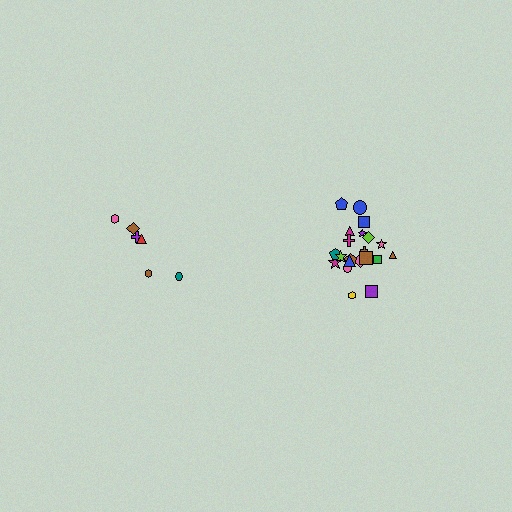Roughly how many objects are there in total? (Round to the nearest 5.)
Roughly 30 objects in total.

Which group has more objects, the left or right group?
The right group.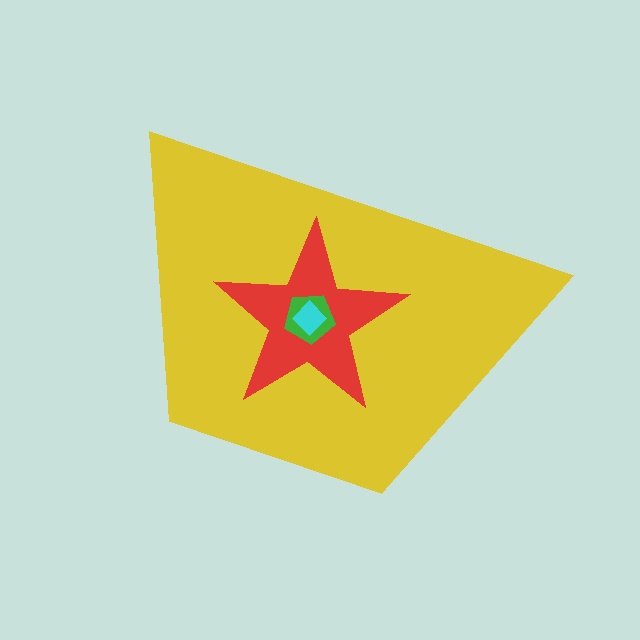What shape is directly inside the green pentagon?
The cyan diamond.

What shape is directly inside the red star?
The green pentagon.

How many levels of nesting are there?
4.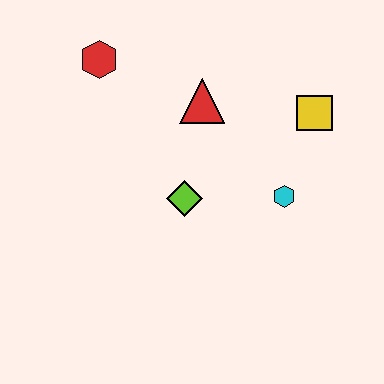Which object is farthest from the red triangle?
The cyan hexagon is farthest from the red triangle.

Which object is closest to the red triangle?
The lime diamond is closest to the red triangle.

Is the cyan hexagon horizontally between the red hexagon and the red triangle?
No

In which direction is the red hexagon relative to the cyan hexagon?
The red hexagon is to the left of the cyan hexagon.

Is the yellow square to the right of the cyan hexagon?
Yes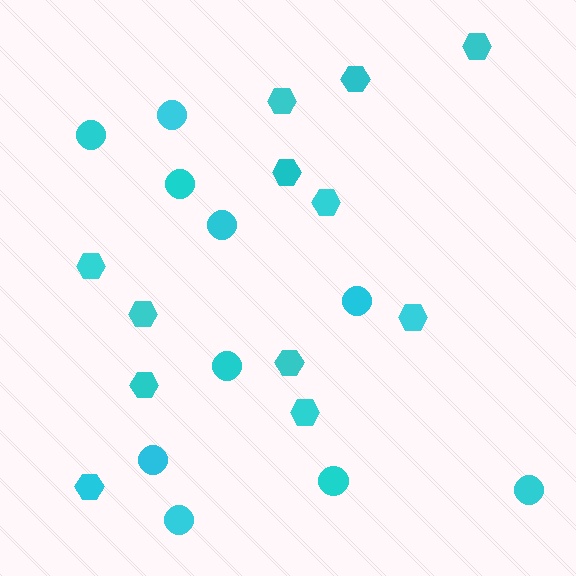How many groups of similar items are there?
There are 2 groups: one group of hexagons (12) and one group of circles (10).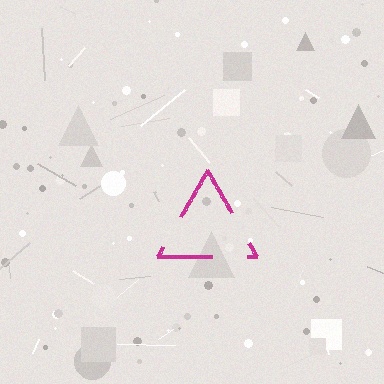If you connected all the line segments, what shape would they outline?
They would outline a triangle.